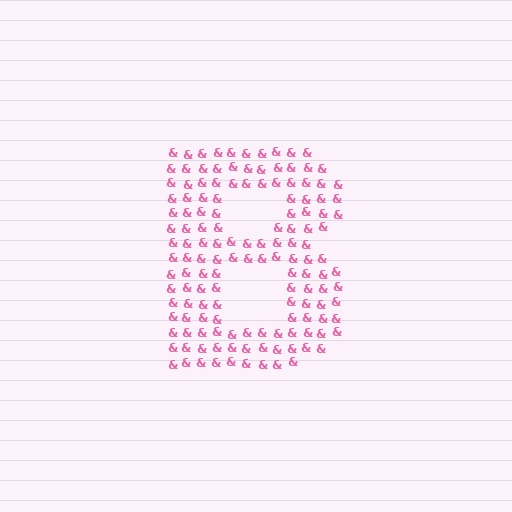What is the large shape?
The large shape is the letter B.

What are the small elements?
The small elements are ampersands.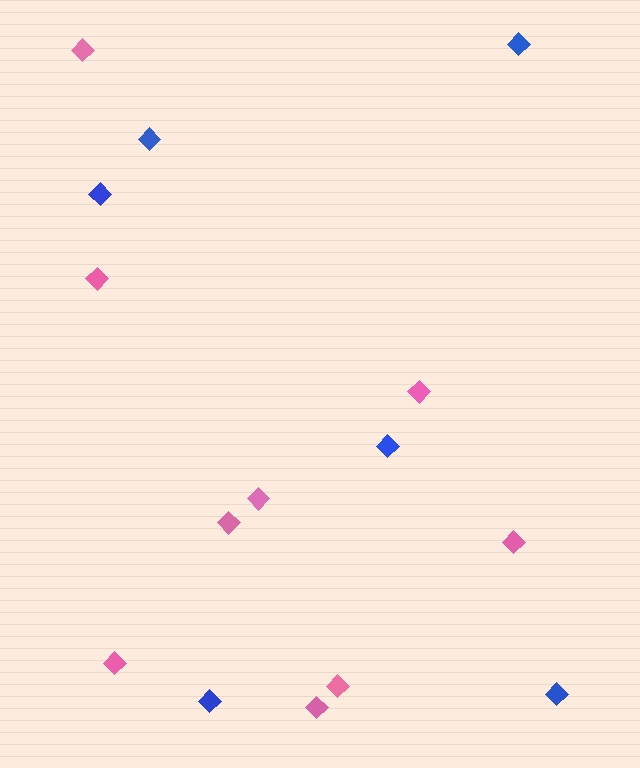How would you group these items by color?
There are 2 groups: one group of pink diamonds (9) and one group of blue diamonds (6).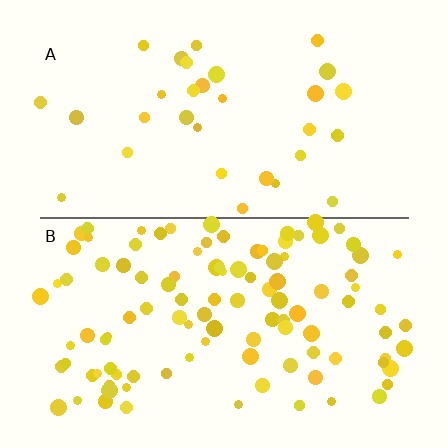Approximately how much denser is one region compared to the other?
Approximately 3.3× — region B over region A.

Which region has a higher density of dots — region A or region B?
B (the bottom).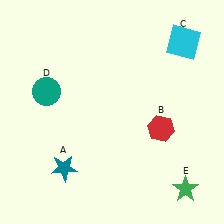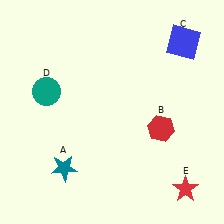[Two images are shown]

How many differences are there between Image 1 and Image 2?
There are 2 differences between the two images.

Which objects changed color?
C changed from cyan to blue. E changed from green to red.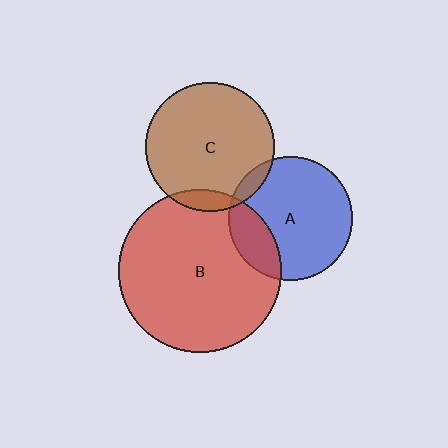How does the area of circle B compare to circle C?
Approximately 1.6 times.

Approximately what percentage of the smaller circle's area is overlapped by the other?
Approximately 10%.